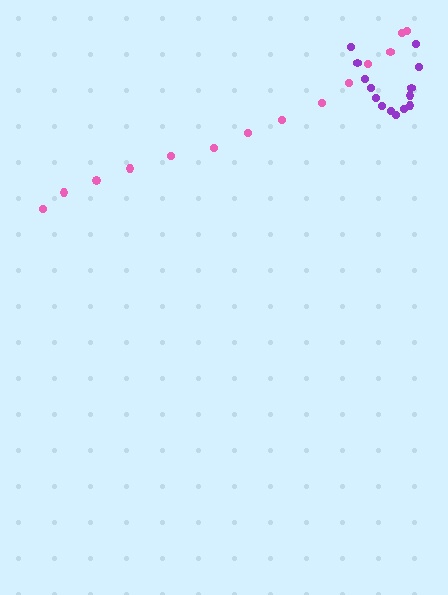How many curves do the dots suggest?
There are 2 distinct paths.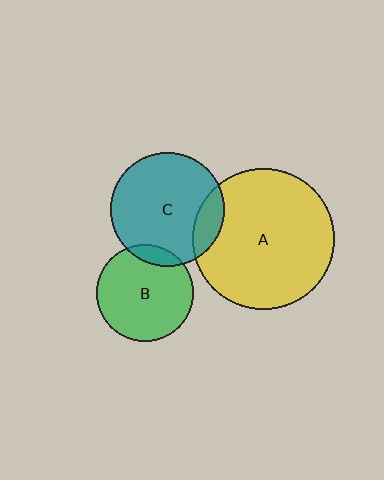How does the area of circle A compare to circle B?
Approximately 2.1 times.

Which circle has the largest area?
Circle A (yellow).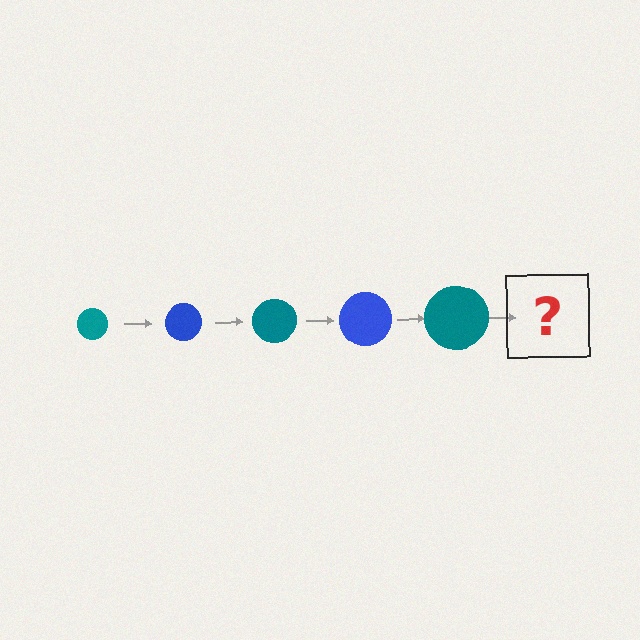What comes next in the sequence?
The next element should be a blue circle, larger than the previous one.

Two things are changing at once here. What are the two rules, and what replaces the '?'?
The two rules are that the circle grows larger each step and the color cycles through teal and blue. The '?' should be a blue circle, larger than the previous one.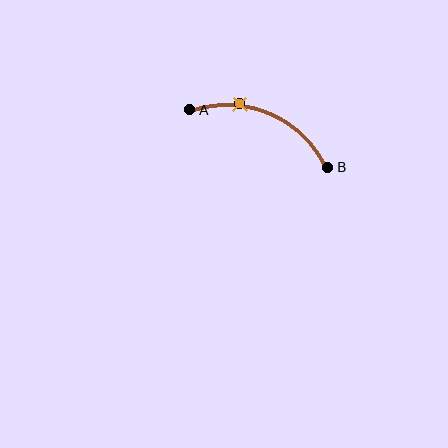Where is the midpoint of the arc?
The arc midpoint is the point on the curve farthest from the straight line joining A and B. It sits above that line.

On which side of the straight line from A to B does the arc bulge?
The arc bulges above the straight line connecting A and B.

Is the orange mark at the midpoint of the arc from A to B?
No. The orange mark lies on the arc but is closer to endpoint A. The arc midpoint would be at the point on the curve equidistant along the arc from both A and B.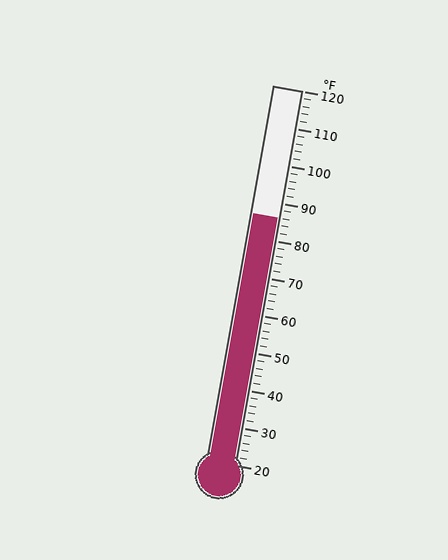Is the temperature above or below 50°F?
The temperature is above 50°F.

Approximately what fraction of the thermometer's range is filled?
The thermometer is filled to approximately 65% of its range.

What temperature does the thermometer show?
The thermometer shows approximately 86°F.